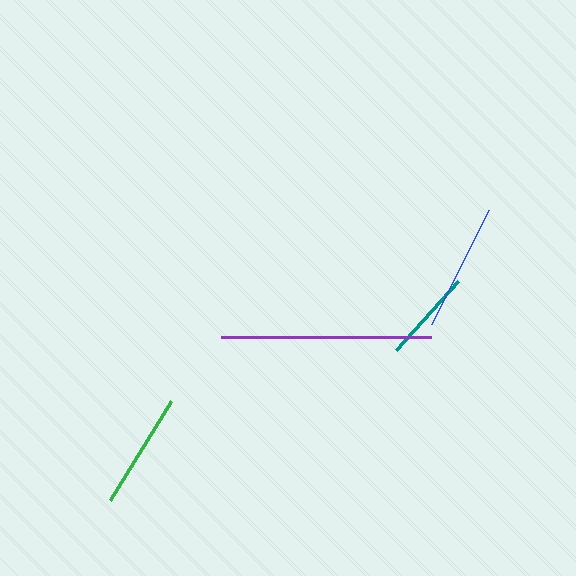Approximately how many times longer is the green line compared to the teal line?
The green line is approximately 1.3 times the length of the teal line.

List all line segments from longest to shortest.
From longest to shortest: purple, blue, green, teal.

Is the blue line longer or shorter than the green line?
The blue line is longer than the green line.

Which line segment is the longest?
The purple line is the longest at approximately 210 pixels.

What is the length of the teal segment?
The teal segment is approximately 92 pixels long.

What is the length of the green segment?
The green segment is approximately 117 pixels long.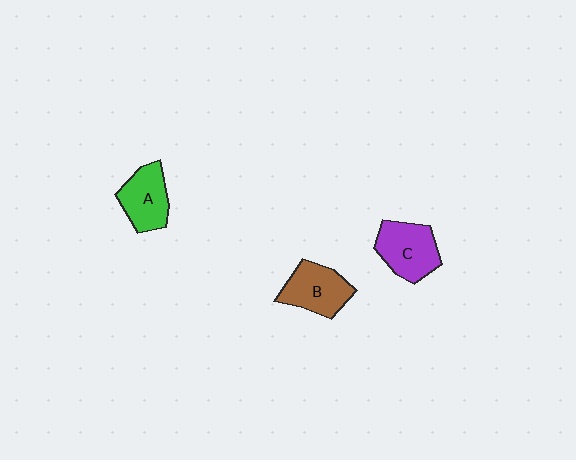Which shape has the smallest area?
Shape A (green).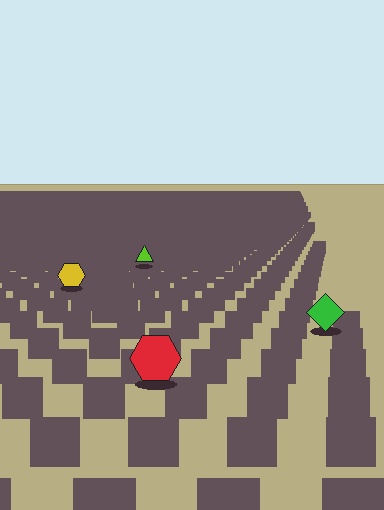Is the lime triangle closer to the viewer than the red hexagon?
No. The red hexagon is closer — you can tell from the texture gradient: the ground texture is coarser near it.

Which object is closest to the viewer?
The red hexagon is closest. The texture marks near it are larger and more spread out.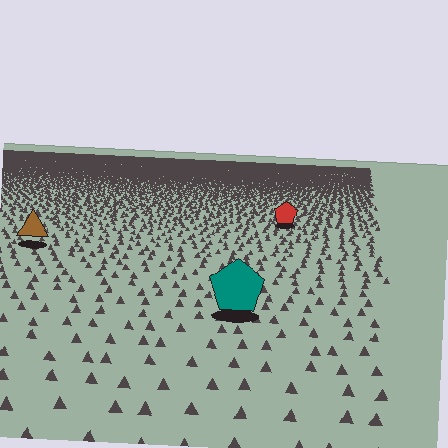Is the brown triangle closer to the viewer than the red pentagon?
Yes. The brown triangle is closer — you can tell from the texture gradient: the ground texture is coarser near it.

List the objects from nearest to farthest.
From nearest to farthest: the teal pentagon, the brown triangle, the red pentagon.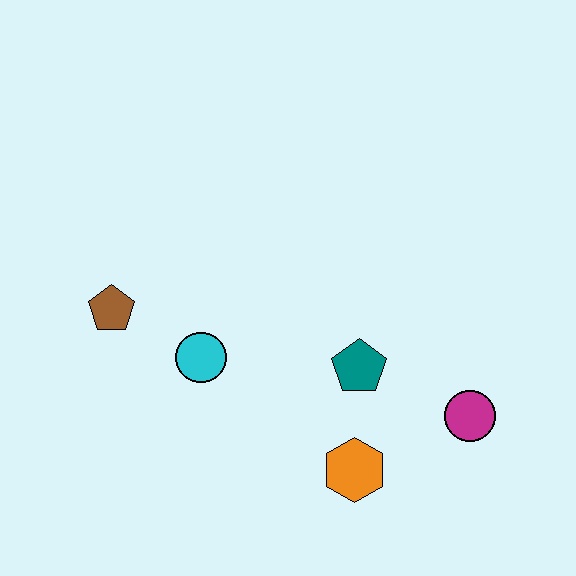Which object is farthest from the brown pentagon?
The magenta circle is farthest from the brown pentagon.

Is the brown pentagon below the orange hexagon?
No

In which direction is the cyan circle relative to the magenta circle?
The cyan circle is to the left of the magenta circle.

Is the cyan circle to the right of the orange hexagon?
No